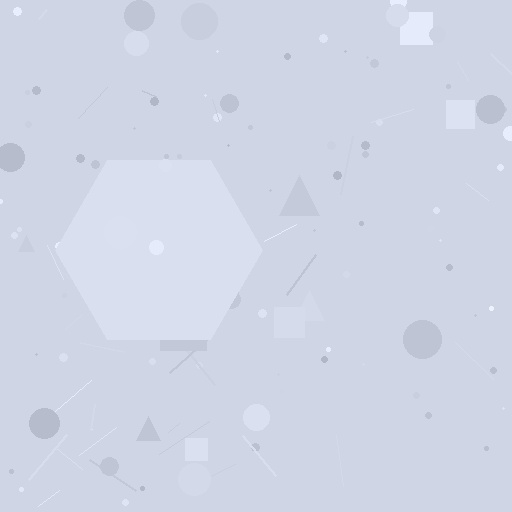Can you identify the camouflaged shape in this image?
The camouflaged shape is a hexagon.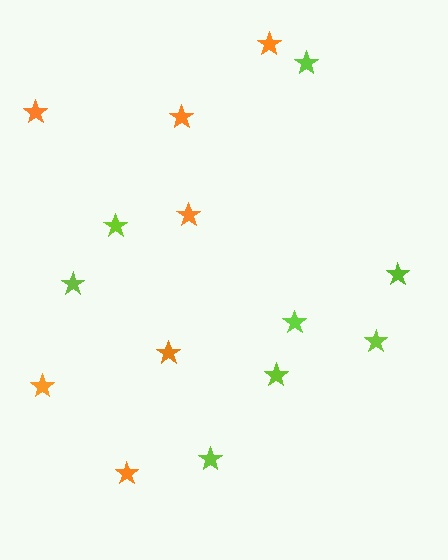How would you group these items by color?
There are 2 groups: one group of orange stars (7) and one group of lime stars (8).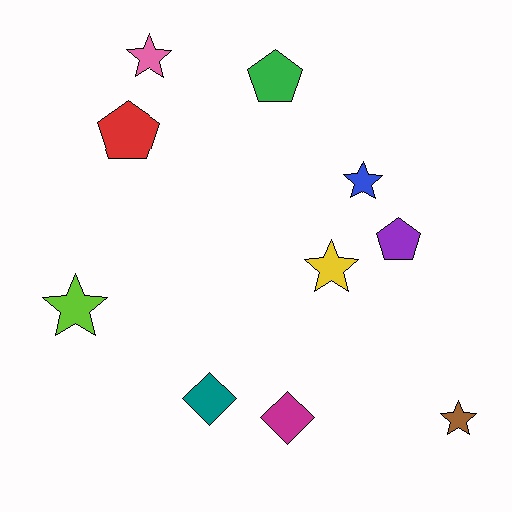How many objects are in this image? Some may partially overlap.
There are 10 objects.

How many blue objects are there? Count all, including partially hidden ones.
There is 1 blue object.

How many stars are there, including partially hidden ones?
There are 5 stars.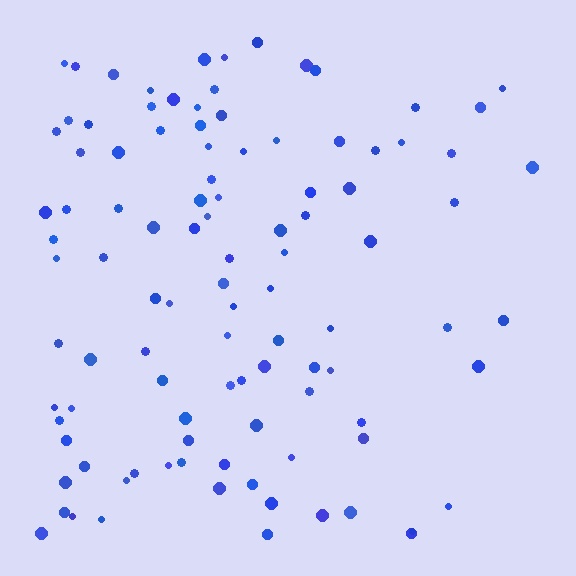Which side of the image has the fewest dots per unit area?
The right.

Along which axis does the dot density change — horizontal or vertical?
Horizontal.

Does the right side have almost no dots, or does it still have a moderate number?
Still a moderate number, just noticeably fewer than the left.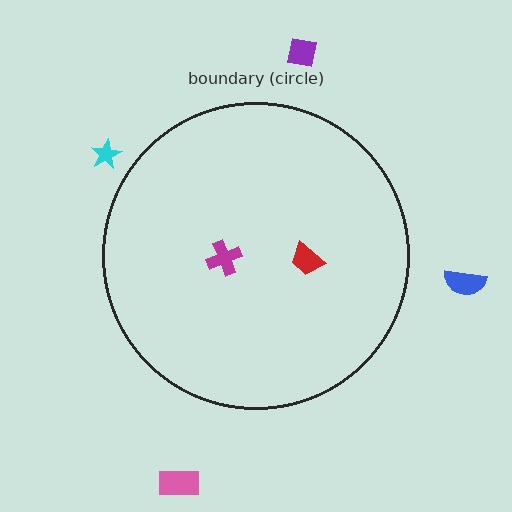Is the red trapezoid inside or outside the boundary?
Inside.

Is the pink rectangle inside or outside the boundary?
Outside.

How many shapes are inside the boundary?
2 inside, 4 outside.